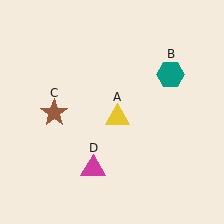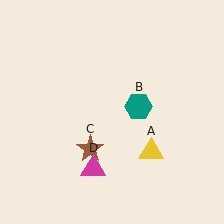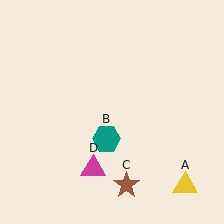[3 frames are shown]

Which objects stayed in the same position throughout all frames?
Magenta triangle (object D) remained stationary.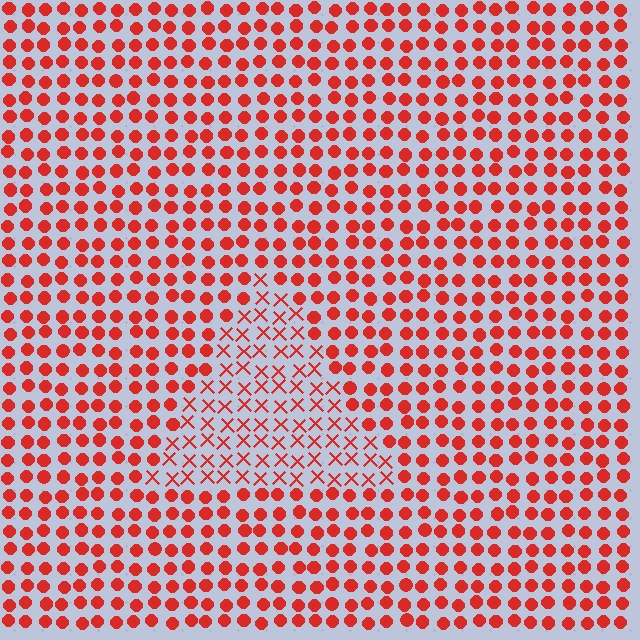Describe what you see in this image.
The image is filled with small red elements arranged in a uniform grid. A triangle-shaped region contains X marks, while the surrounding area contains circles. The boundary is defined purely by the change in element shape.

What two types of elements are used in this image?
The image uses X marks inside the triangle region and circles outside it.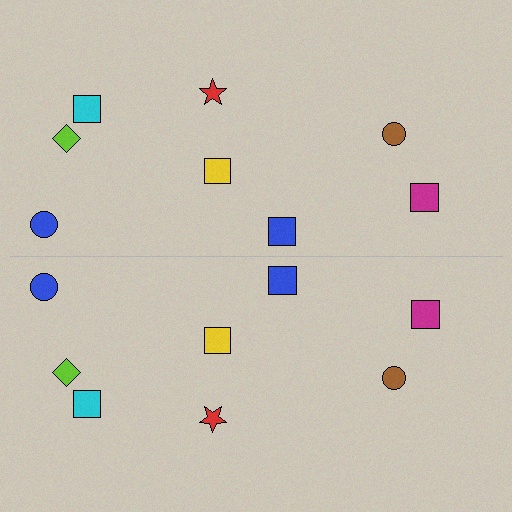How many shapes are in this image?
There are 16 shapes in this image.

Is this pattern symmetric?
Yes, this pattern has bilateral (reflection) symmetry.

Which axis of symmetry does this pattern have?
The pattern has a horizontal axis of symmetry running through the center of the image.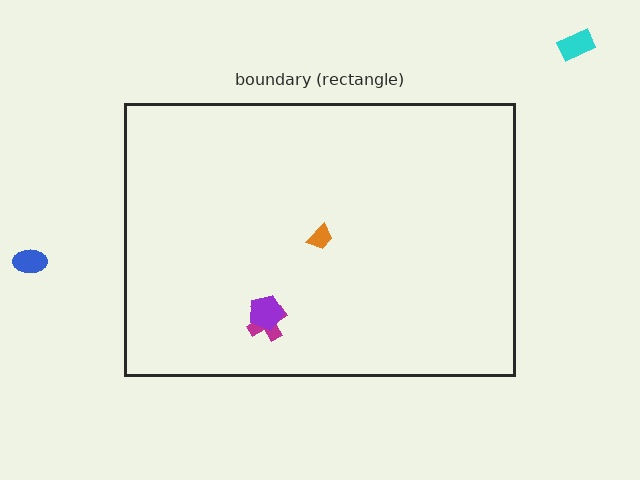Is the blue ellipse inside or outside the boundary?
Outside.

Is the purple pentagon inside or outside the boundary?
Inside.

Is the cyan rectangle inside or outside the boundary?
Outside.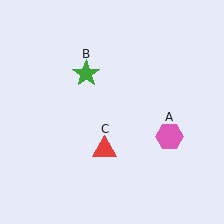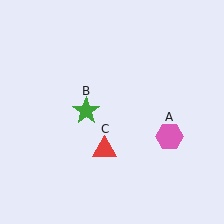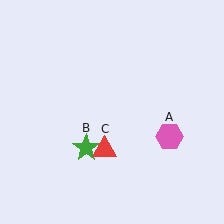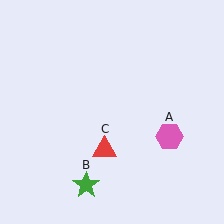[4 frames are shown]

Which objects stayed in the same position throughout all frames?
Pink hexagon (object A) and red triangle (object C) remained stationary.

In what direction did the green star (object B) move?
The green star (object B) moved down.